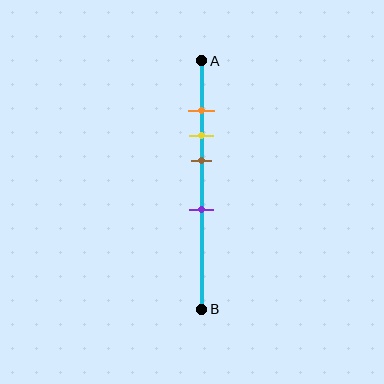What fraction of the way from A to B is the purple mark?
The purple mark is approximately 60% (0.6) of the way from A to B.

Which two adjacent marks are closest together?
The orange and yellow marks are the closest adjacent pair.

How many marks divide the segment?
There are 4 marks dividing the segment.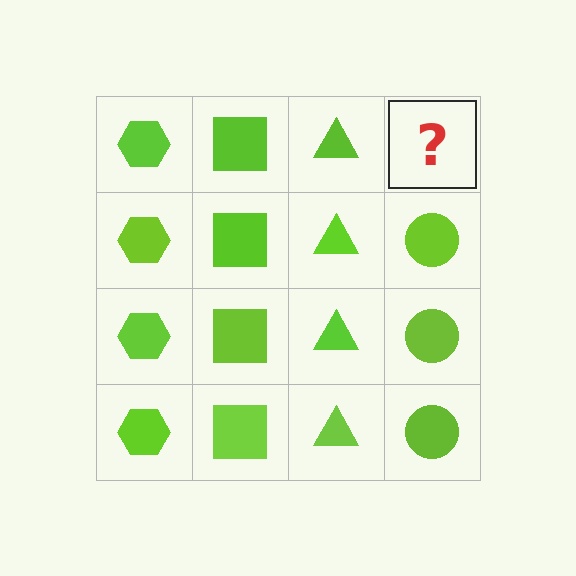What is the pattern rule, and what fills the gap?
The rule is that each column has a consistent shape. The gap should be filled with a lime circle.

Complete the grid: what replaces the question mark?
The question mark should be replaced with a lime circle.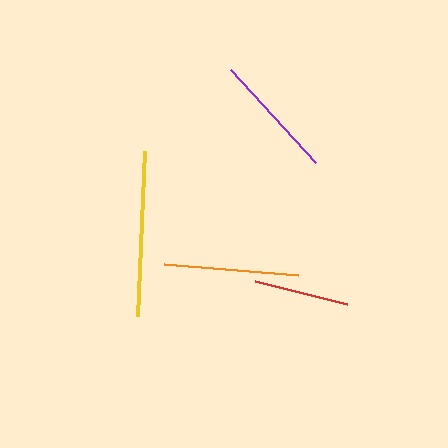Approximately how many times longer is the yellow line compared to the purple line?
The yellow line is approximately 1.3 times the length of the purple line.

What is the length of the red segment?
The red segment is approximately 96 pixels long.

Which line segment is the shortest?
The red line is the shortest at approximately 96 pixels.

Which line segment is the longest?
The yellow line is the longest at approximately 165 pixels.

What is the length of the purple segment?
The purple segment is approximately 126 pixels long.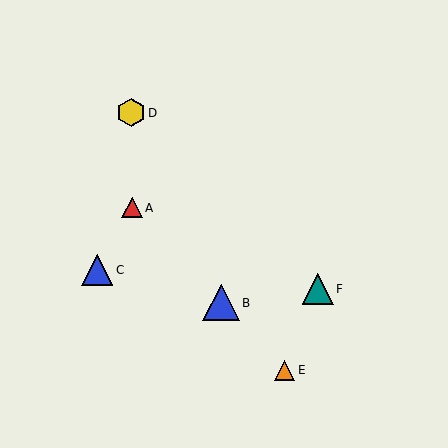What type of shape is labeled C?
Shape C is a blue triangle.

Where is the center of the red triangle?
The center of the red triangle is at (132, 208).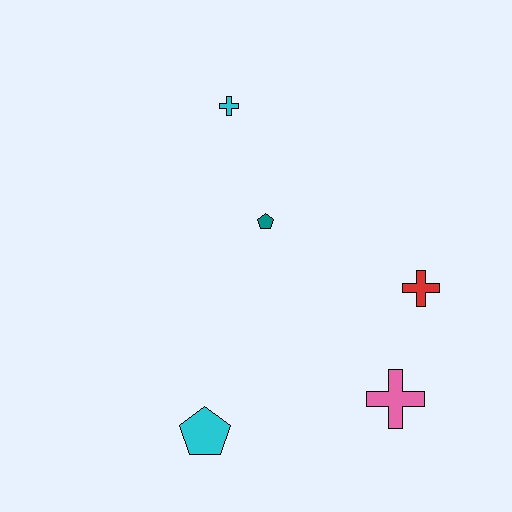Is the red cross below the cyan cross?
Yes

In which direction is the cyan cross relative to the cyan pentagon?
The cyan cross is above the cyan pentagon.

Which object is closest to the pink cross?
The red cross is closest to the pink cross.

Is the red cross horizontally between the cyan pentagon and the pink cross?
No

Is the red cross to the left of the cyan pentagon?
No